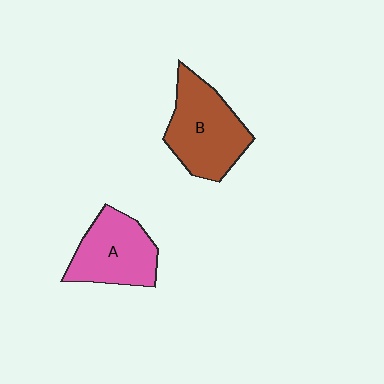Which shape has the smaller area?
Shape A (pink).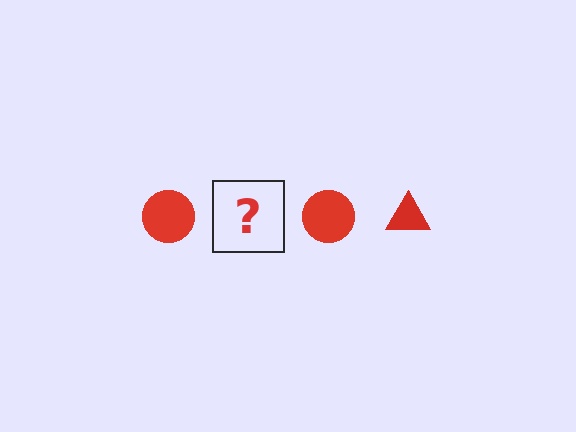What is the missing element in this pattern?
The missing element is a red triangle.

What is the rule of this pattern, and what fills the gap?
The rule is that the pattern cycles through circle, triangle shapes in red. The gap should be filled with a red triangle.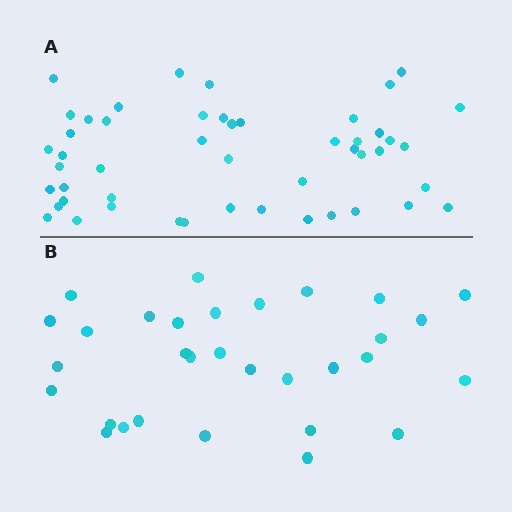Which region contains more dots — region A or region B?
Region A (the top region) has more dots.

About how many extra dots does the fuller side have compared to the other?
Region A has approximately 20 more dots than region B.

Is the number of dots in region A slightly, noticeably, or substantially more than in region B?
Region A has substantially more. The ratio is roughly 1.6 to 1.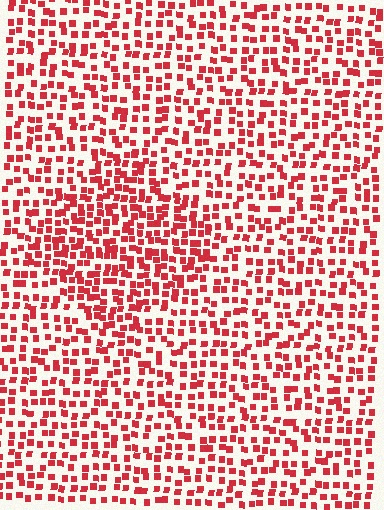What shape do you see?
I see a diamond.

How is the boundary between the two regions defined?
The boundary is defined by a change in element density (approximately 1.5x ratio). All elements are the same color, size, and shape.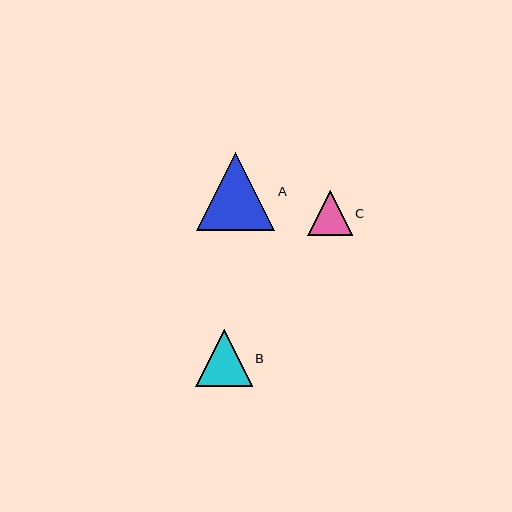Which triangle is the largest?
Triangle A is the largest with a size of approximately 78 pixels.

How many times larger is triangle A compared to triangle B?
Triangle A is approximately 1.4 times the size of triangle B.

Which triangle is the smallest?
Triangle C is the smallest with a size of approximately 44 pixels.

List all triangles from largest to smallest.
From largest to smallest: A, B, C.